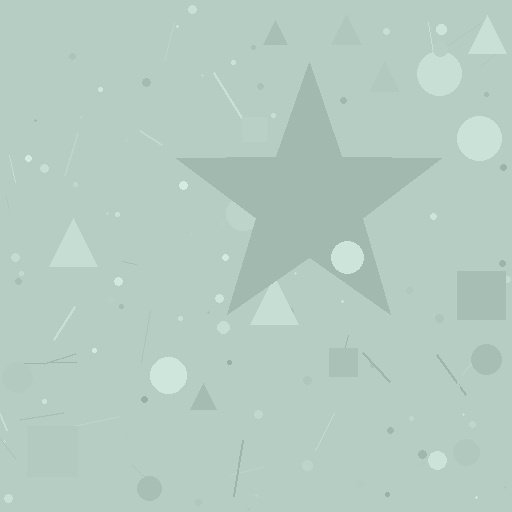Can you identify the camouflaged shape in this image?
The camouflaged shape is a star.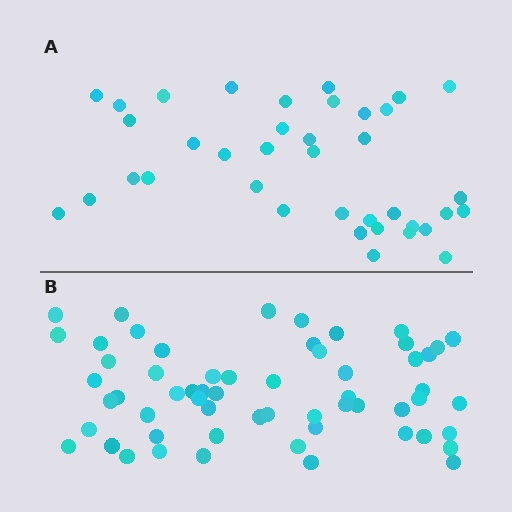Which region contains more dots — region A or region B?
Region B (the bottom region) has more dots.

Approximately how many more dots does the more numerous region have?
Region B has approximately 20 more dots than region A.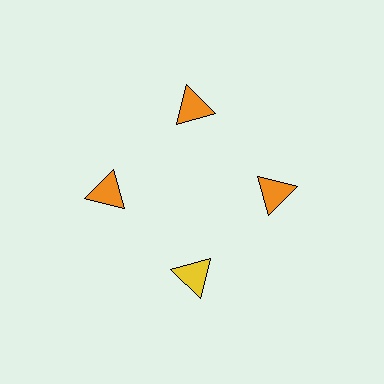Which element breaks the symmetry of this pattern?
The yellow triangle at roughly the 6 o'clock position breaks the symmetry. All other shapes are orange triangles.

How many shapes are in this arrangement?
There are 4 shapes arranged in a ring pattern.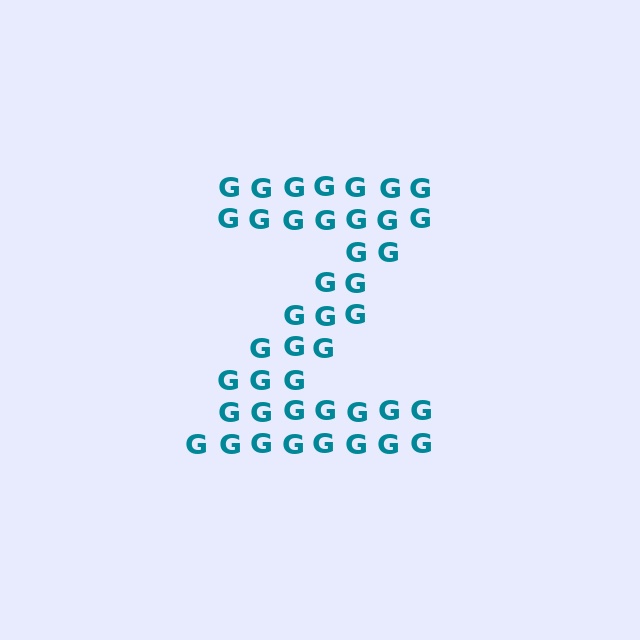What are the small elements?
The small elements are letter G's.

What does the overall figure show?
The overall figure shows the letter Z.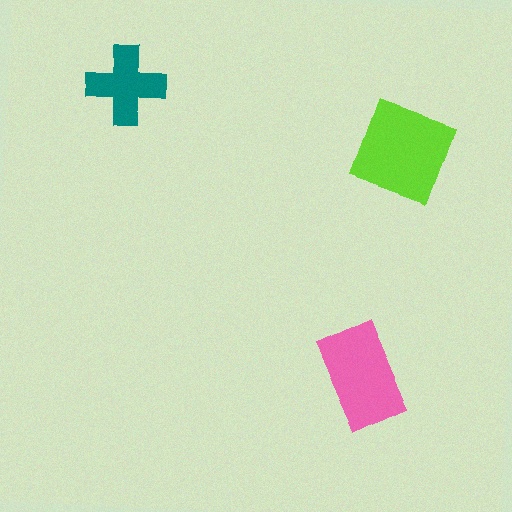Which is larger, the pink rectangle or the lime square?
The lime square.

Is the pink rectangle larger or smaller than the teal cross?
Larger.